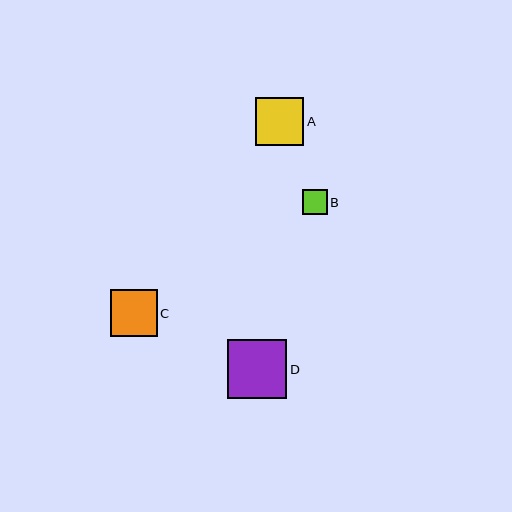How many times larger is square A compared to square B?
Square A is approximately 2.0 times the size of square B.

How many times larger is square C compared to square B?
Square C is approximately 1.9 times the size of square B.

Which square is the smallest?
Square B is the smallest with a size of approximately 25 pixels.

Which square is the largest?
Square D is the largest with a size of approximately 59 pixels.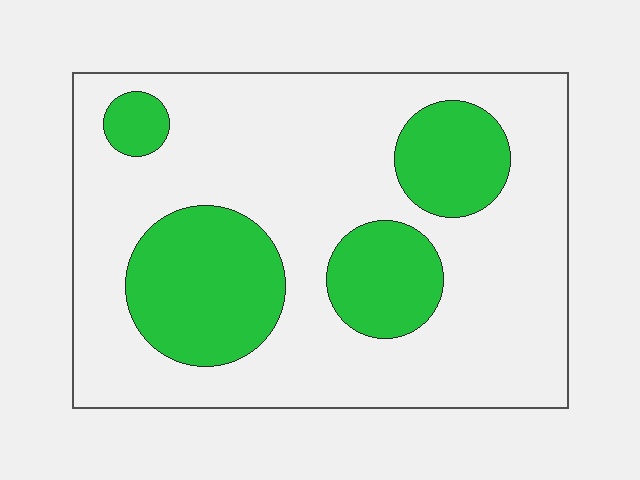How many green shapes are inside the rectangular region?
4.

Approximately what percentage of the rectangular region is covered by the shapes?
Approximately 25%.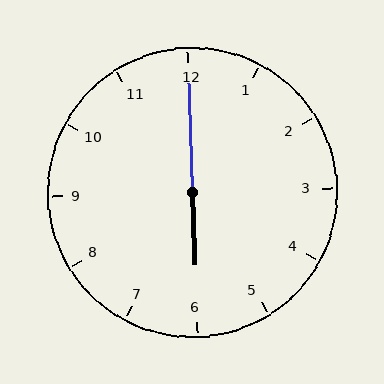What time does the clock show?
6:00.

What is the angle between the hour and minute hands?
Approximately 180 degrees.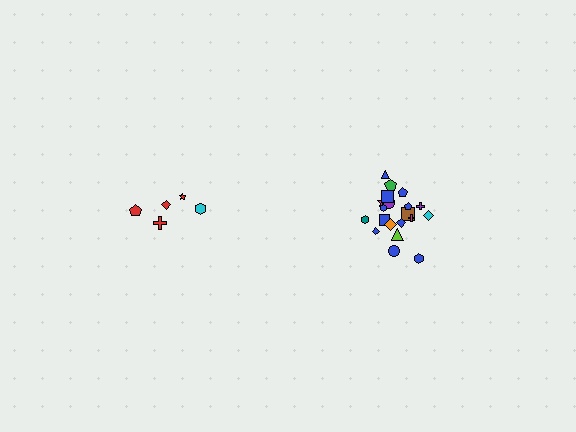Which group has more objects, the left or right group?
The right group.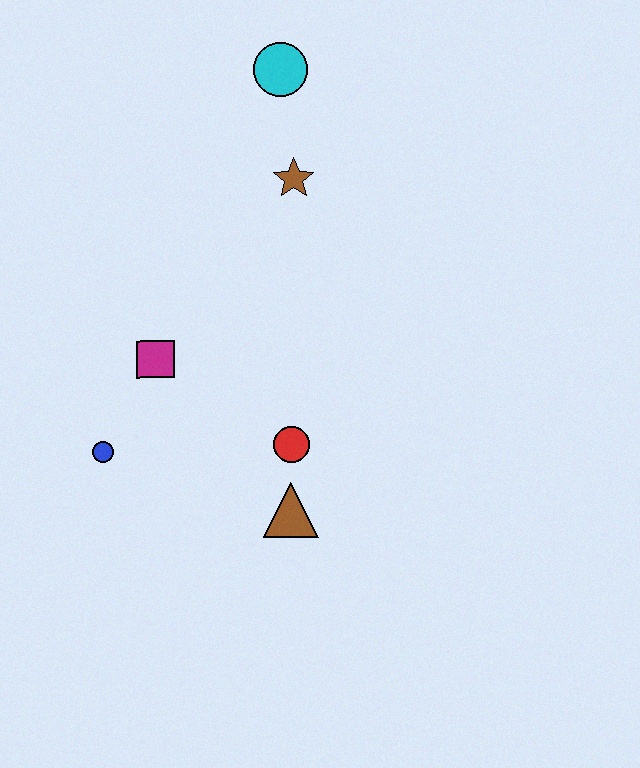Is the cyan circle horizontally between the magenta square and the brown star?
Yes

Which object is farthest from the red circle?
The cyan circle is farthest from the red circle.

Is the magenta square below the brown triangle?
No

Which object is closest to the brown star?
The cyan circle is closest to the brown star.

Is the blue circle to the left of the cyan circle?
Yes